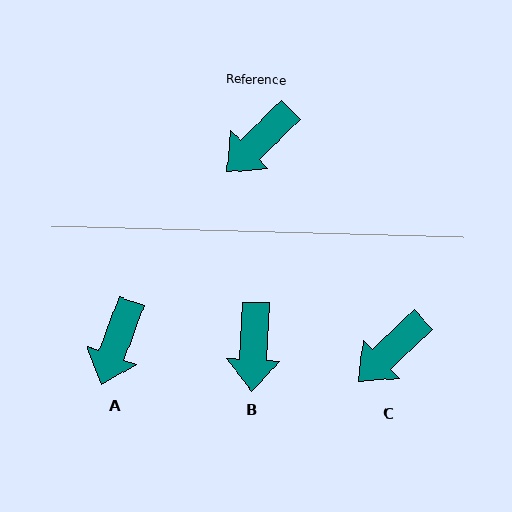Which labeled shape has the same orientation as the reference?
C.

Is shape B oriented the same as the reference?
No, it is off by about 44 degrees.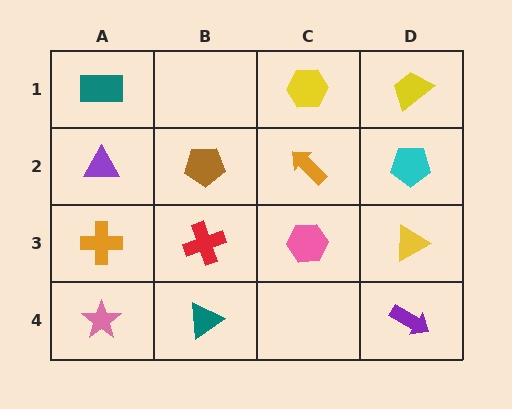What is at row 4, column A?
A pink star.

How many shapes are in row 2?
4 shapes.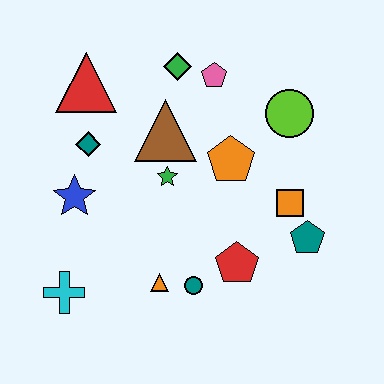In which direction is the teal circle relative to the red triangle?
The teal circle is below the red triangle.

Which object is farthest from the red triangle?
The teal pentagon is farthest from the red triangle.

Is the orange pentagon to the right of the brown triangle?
Yes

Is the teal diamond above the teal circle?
Yes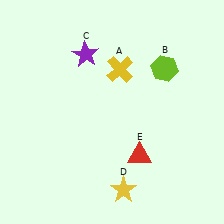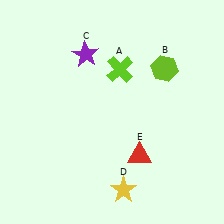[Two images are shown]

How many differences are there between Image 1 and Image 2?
There is 1 difference between the two images.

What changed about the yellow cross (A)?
In Image 1, A is yellow. In Image 2, it changed to lime.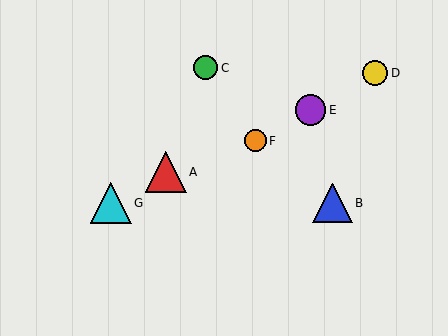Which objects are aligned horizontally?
Objects B, G are aligned horizontally.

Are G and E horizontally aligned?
No, G is at y≈203 and E is at y≈110.